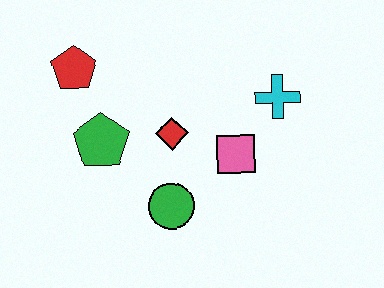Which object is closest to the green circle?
The red diamond is closest to the green circle.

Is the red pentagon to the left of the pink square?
Yes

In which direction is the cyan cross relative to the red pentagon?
The cyan cross is to the right of the red pentagon.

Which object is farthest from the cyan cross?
The red pentagon is farthest from the cyan cross.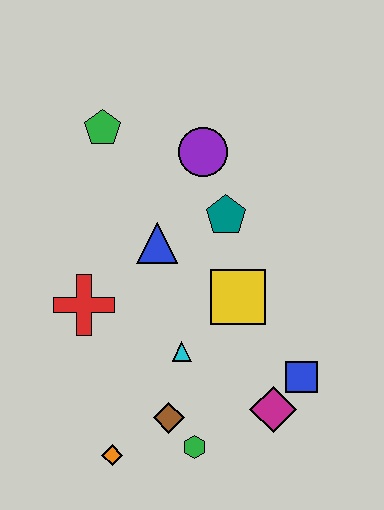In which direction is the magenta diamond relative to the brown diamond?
The magenta diamond is to the right of the brown diamond.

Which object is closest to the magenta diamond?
The blue square is closest to the magenta diamond.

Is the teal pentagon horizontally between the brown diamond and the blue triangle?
No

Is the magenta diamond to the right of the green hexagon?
Yes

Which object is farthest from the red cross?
The blue square is farthest from the red cross.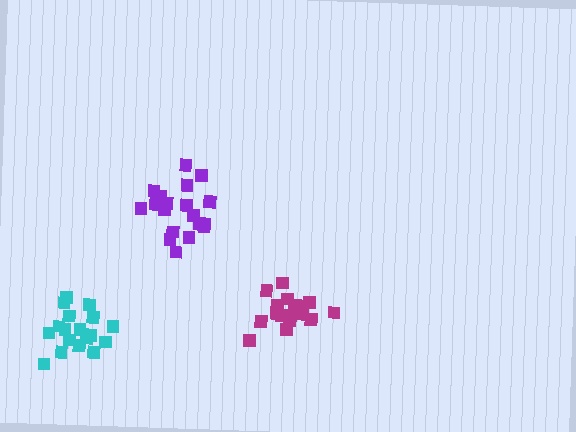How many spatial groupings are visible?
There are 3 spatial groupings.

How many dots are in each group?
Group 1: 16 dots, Group 2: 19 dots, Group 3: 21 dots (56 total).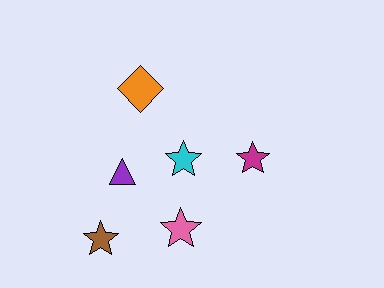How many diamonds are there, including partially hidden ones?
There is 1 diamond.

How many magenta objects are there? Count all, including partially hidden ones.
There is 1 magenta object.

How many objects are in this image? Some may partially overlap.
There are 6 objects.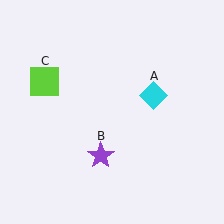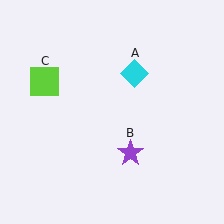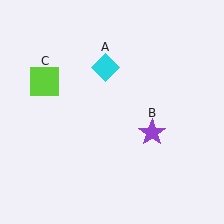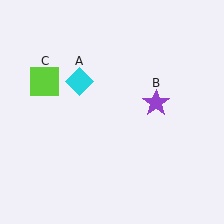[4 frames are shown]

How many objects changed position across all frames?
2 objects changed position: cyan diamond (object A), purple star (object B).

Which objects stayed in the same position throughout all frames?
Lime square (object C) remained stationary.